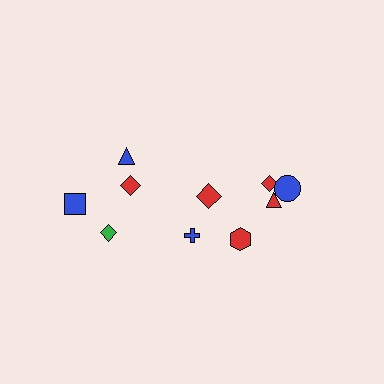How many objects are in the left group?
There are 4 objects.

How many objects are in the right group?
There are 6 objects.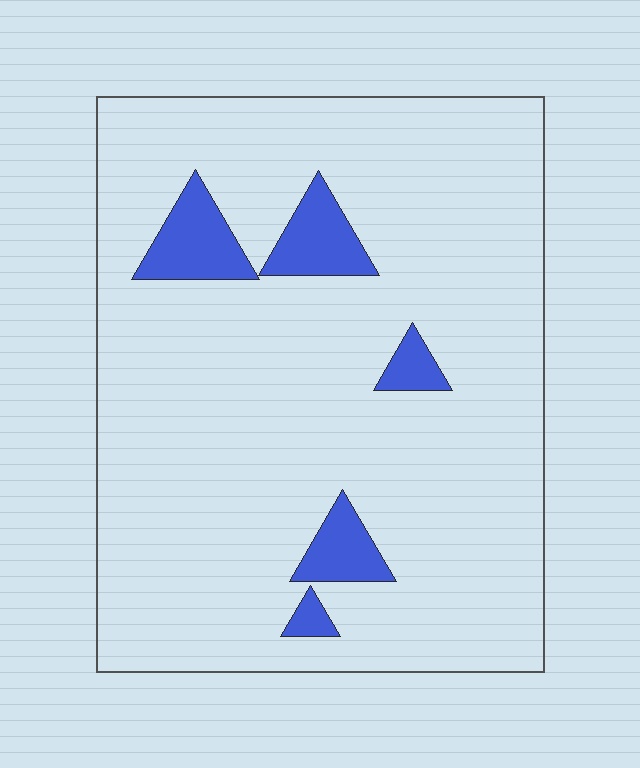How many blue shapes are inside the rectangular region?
5.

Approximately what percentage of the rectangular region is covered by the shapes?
Approximately 10%.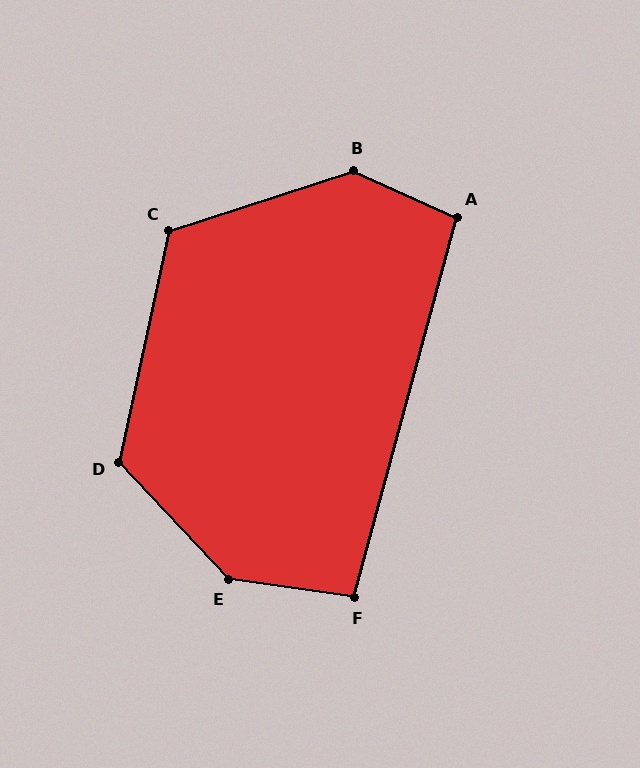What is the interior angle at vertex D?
Approximately 125 degrees (obtuse).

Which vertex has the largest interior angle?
E, at approximately 141 degrees.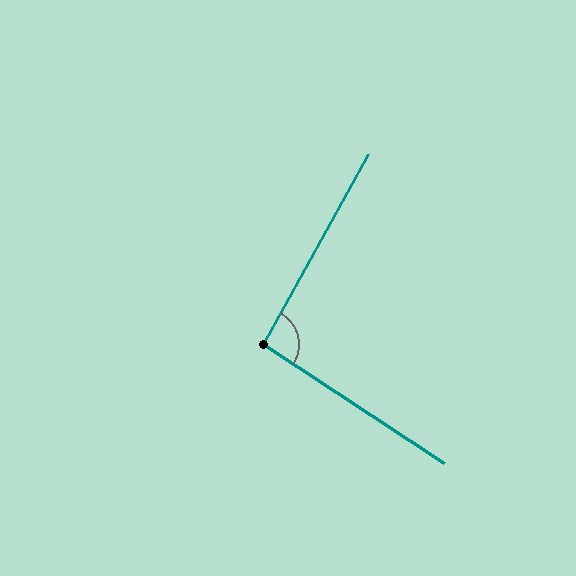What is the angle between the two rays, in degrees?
Approximately 94 degrees.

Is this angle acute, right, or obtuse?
It is approximately a right angle.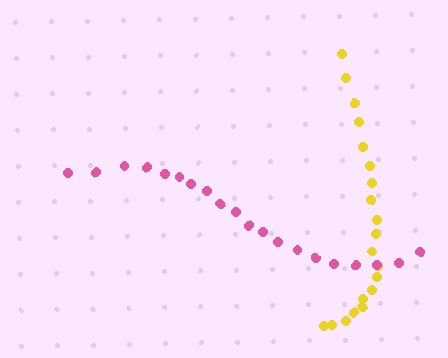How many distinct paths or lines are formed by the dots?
There are 2 distinct paths.